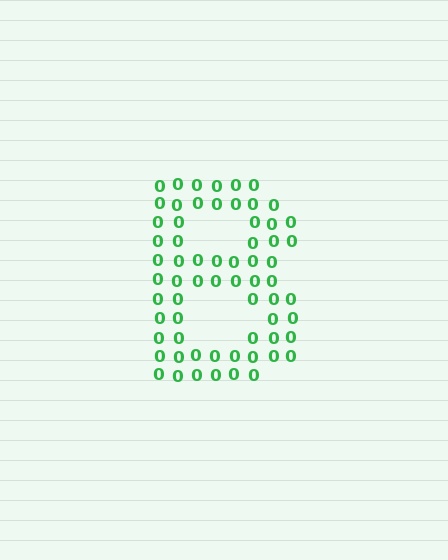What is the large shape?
The large shape is the letter B.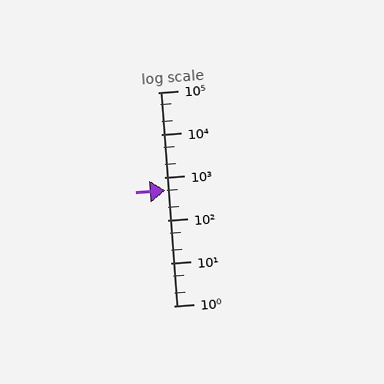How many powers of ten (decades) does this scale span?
The scale spans 5 decades, from 1 to 100000.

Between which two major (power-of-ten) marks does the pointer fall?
The pointer is between 100 and 1000.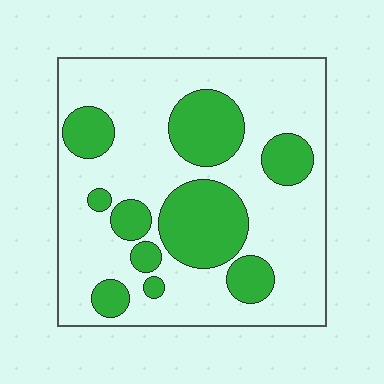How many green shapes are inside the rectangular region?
10.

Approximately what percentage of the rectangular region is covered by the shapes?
Approximately 30%.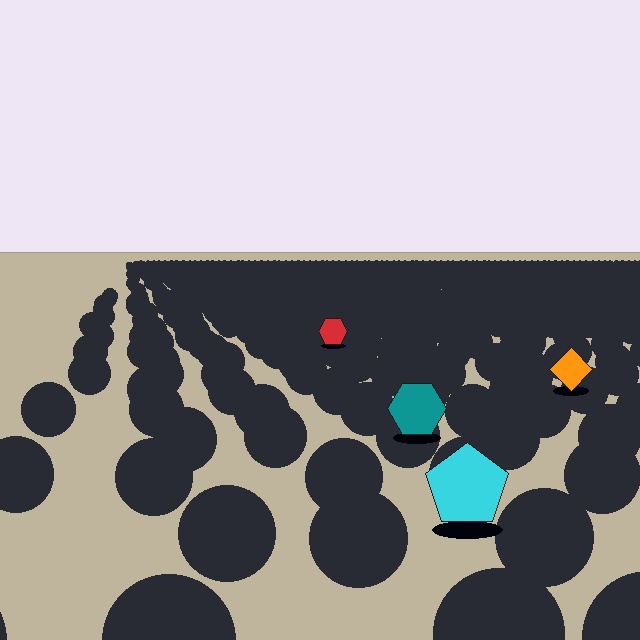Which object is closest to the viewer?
The cyan pentagon is closest. The texture marks near it are larger and more spread out.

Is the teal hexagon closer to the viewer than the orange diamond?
Yes. The teal hexagon is closer — you can tell from the texture gradient: the ground texture is coarser near it.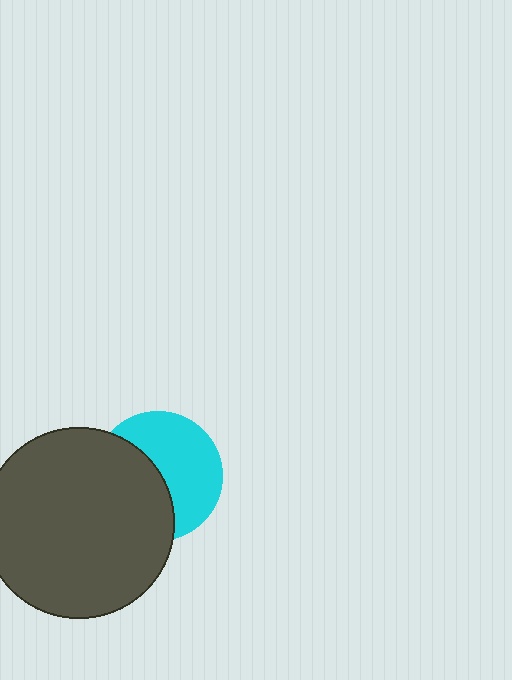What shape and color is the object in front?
The object in front is a dark gray circle.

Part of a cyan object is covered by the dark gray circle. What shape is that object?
It is a circle.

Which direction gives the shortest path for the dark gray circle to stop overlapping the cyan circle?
Moving left gives the shortest separation.